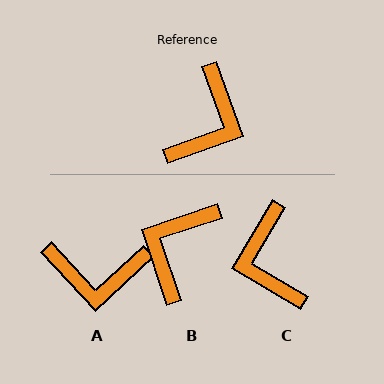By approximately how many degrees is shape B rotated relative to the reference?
Approximately 179 degrees counter-clockwise.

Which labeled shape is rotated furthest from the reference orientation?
B, about 179 degrees away.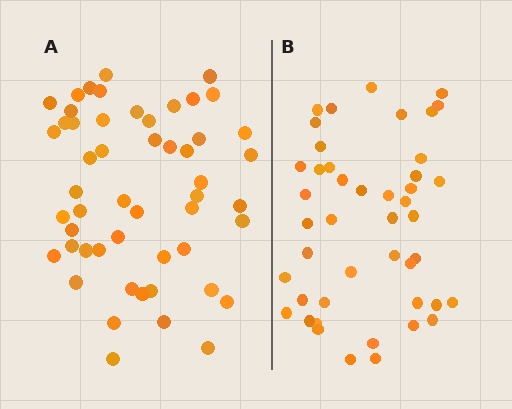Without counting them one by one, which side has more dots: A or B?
Region A (the left region) has more dots.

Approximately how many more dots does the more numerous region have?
Region A has roughly 8 or so more dots than region B.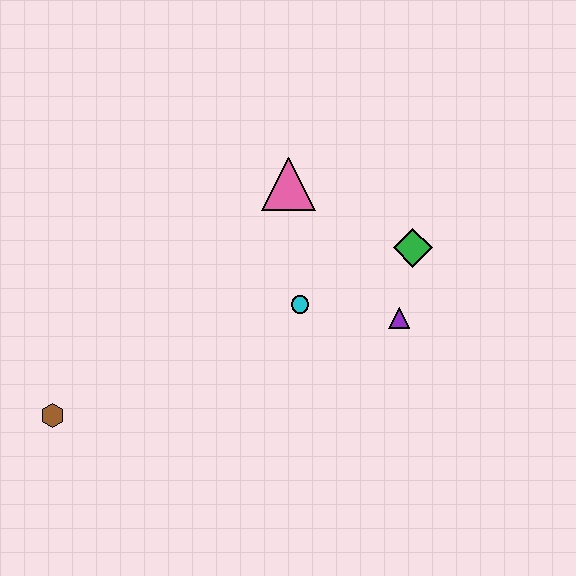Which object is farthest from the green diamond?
The brown hexagon is farthest from the green diamond.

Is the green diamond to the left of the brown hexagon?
No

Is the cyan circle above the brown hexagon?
Yes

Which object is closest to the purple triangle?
The green diamond is closest to the purple triangle.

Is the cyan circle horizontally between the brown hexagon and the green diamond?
Yes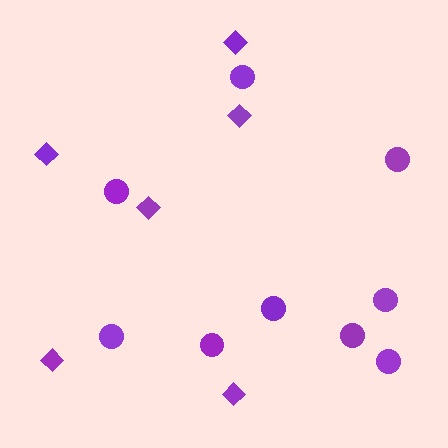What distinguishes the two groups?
There are 2 groups: one group of circles (9) and one group of diamonds (6).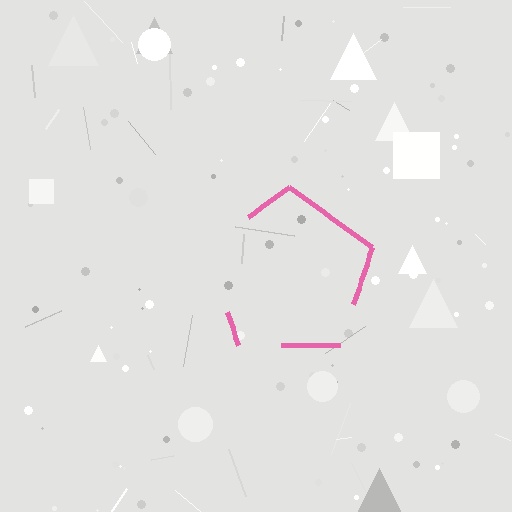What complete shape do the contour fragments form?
The contour fragments form a pentagon.